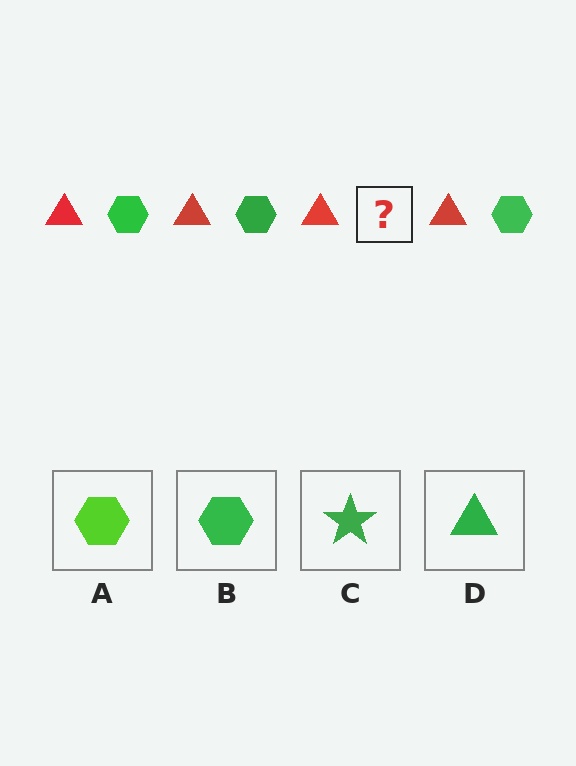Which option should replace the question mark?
Option B.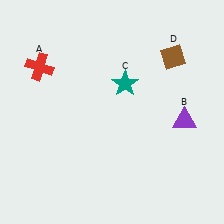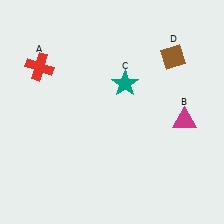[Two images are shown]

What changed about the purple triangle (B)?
In Image 1, B is purple. In Image 2, it changed to magenta.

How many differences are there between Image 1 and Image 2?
There is 1 difference between the two images.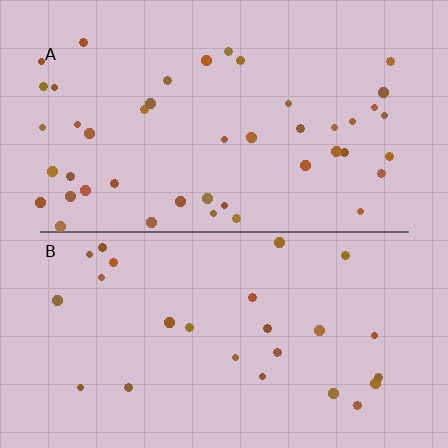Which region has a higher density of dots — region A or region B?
A (the top).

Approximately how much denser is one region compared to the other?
Approximately 1.8× — region A over region B.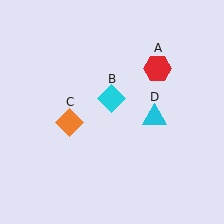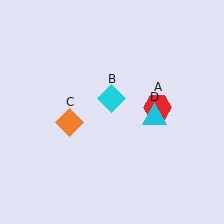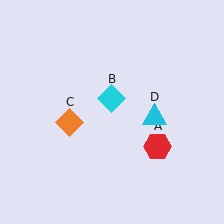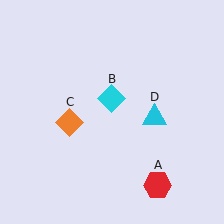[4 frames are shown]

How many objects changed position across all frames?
1 object changed position: red hexagon (object A).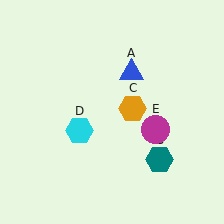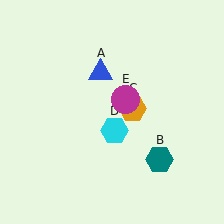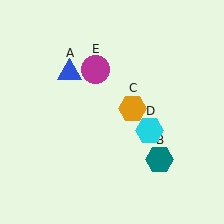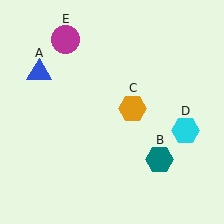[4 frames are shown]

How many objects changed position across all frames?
3 objects changed position: blue triangle (object A), cyan hexagon (object D), magenta circle (object E).